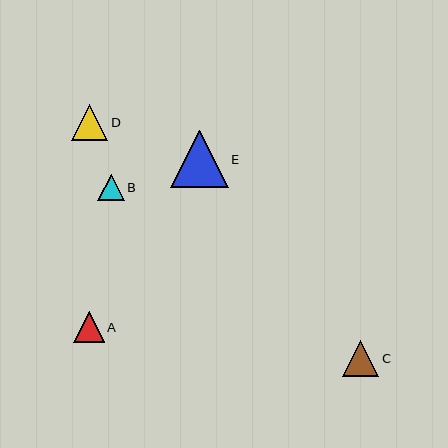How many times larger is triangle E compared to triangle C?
Triangle E is approximately 1.6 times the size of triangle C.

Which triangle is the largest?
Triangle E is the largest with a size of approximately 58 pixels.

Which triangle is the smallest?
Triangle B is the smallest with a size of approximately 26 pixels.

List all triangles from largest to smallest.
From largest to smallest: E, C, D, A, B.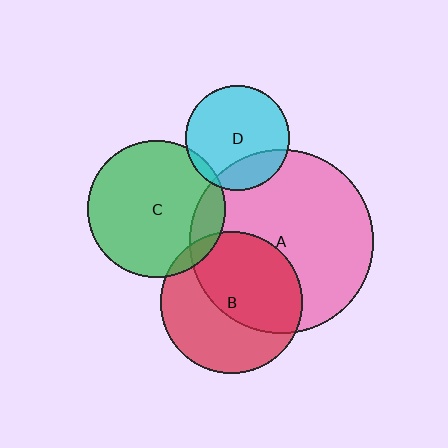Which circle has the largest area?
Circle A (pink).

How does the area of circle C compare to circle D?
Approximately 1.7 times.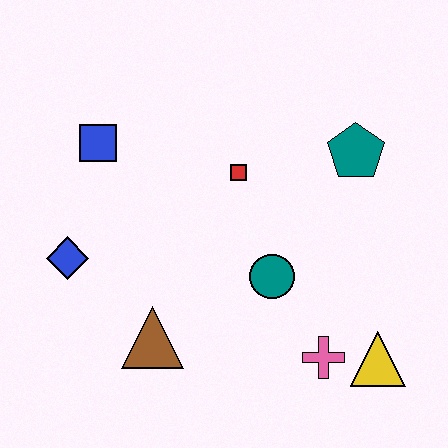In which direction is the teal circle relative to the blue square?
The teal circle is to the right of the blue square.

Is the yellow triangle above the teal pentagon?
No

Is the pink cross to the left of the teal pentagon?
Yes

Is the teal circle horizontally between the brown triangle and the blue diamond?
No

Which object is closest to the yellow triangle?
The pink cross is closest to the yellow triangle.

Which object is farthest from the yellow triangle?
The blue square is farthest from the yellow triangle.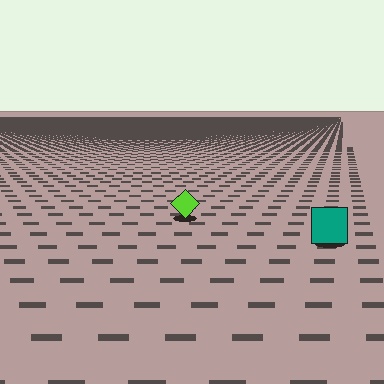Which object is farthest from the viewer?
The lime diamond is farthest from the viewer. It appears smaller and the ground texture around it is denser.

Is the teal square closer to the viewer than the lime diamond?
Yes. The teal square is closer — you can tell from the texture gradient: the ground texture is coarser near it.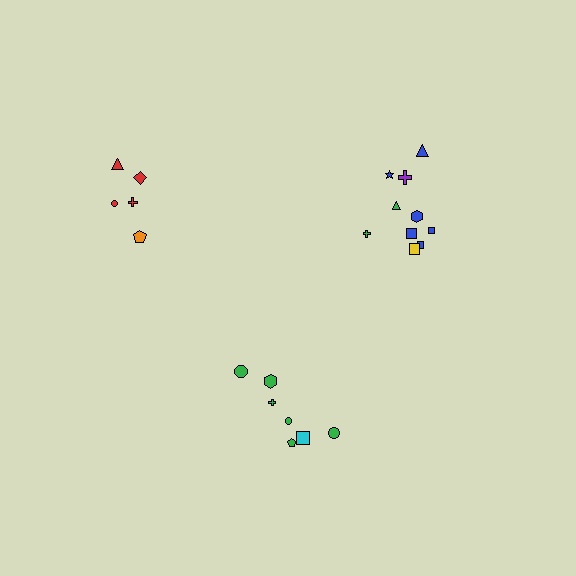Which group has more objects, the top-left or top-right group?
The top-right group.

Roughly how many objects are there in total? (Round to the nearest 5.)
Roughly 20 objects in total.